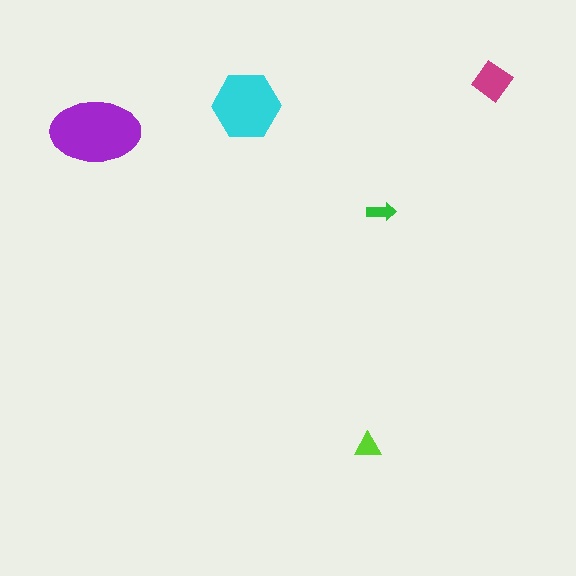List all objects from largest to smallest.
The purple ellipse, the cyan hexagon, the magenta diamond, the lime triangle, the green arrow.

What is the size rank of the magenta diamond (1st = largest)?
3rd.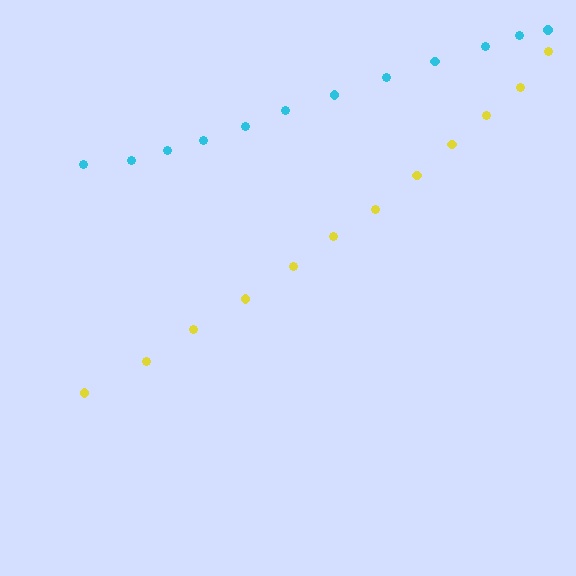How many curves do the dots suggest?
There are 2 distinct paths.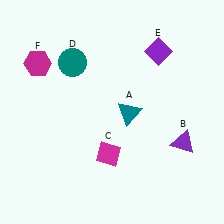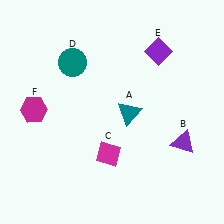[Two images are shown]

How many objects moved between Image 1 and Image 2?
1 object moved between the two images.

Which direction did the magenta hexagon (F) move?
The magenta hexagon (F) moved down.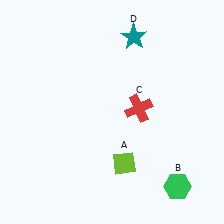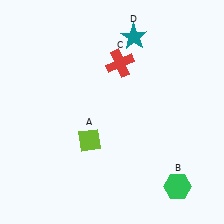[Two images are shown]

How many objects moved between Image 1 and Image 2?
2 objects moved between the two images.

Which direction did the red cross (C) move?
The red cross (C) moved up.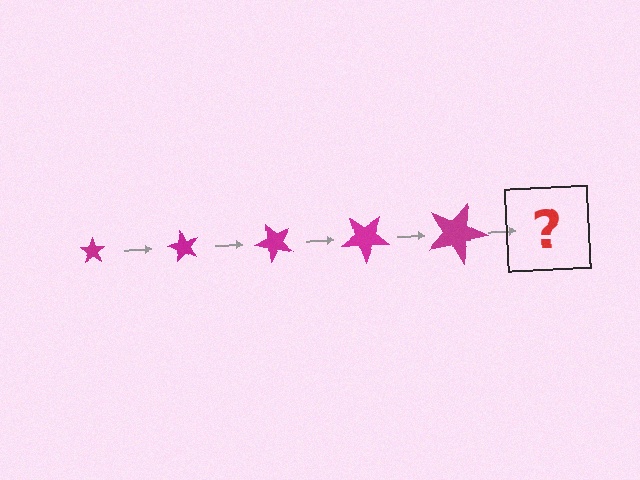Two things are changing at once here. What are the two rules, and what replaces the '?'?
The two rules are that the star grows larger each step and it rotates 60 degrees each step. The '?' should be a star, larger than the previous one and rotated 300 degrees from the start.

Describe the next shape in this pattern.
It should be a star, larger than the previous one and rotated 300 degrees from the start.